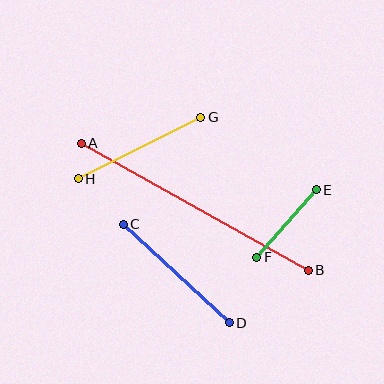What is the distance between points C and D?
The distance is approximately 145 pixels.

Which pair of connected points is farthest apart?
Points A and B are farthest apart.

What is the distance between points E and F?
The distance is approximately 90 pixels.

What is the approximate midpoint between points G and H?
The midpoint is at approximately (139, 148) pixels.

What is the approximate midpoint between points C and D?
The midpoint is at approximately (176, 274) pixels.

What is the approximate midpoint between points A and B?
The midpoint is at approximately (195, 207) pixels.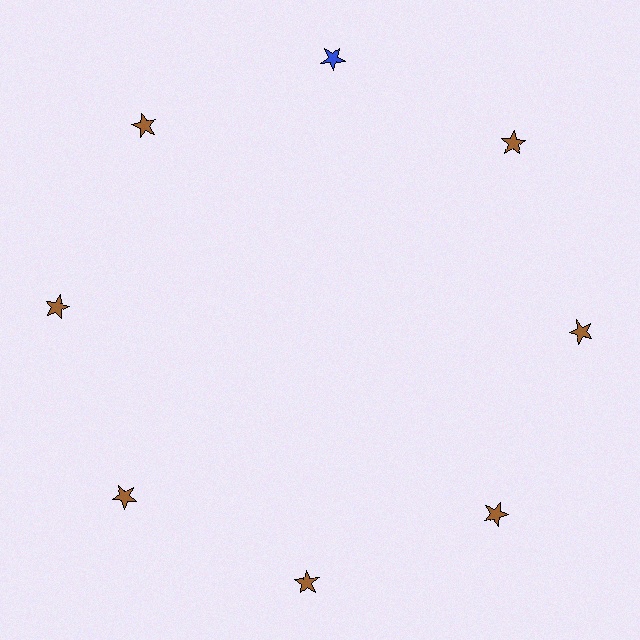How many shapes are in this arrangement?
There are 8 shapes arranged in a ring pattern.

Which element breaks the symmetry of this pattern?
The blue star at roughly the 12 o'clock position breaks the symmetry. All other shapes are brown stars.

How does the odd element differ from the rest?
It has a different color: blue instead of brown.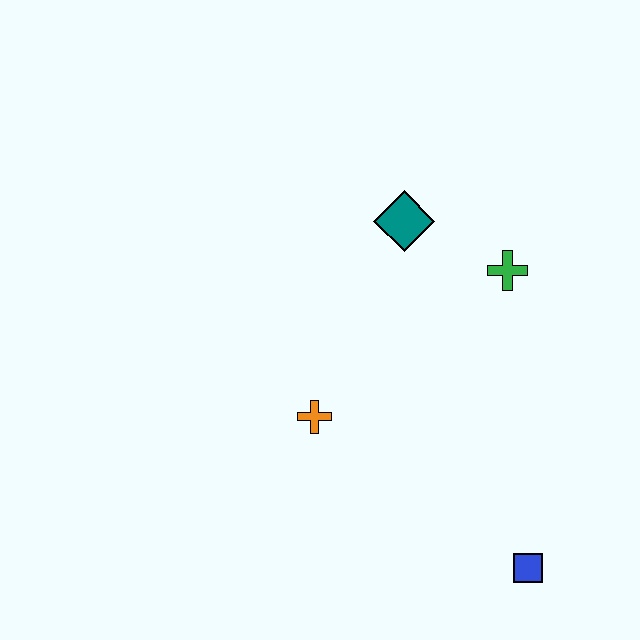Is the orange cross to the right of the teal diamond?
No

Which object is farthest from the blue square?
The teal diamond is farthest from the blue square.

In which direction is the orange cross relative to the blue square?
The orange cross is to the left of the blue square.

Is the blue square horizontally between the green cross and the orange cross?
No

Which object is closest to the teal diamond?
The green cross is closest to the teal diamond.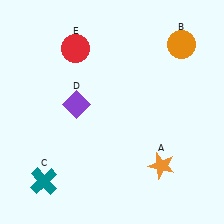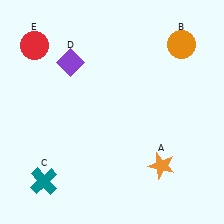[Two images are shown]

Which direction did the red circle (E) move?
The red circle (E) moved left.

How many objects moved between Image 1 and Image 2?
2 objects moved between the two images.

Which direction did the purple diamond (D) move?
The purple diamond (D) moved up.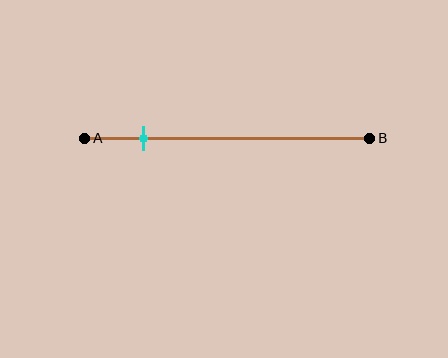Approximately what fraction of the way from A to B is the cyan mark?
The cyan mark is approximately 20% of the way from A to B.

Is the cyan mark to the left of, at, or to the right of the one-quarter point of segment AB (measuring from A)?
The cyan mark is to the left of the one-quarter point of segment AB.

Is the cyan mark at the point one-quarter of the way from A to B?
No, the mark is at about 20% from A, not at the 25% one-quarter point.